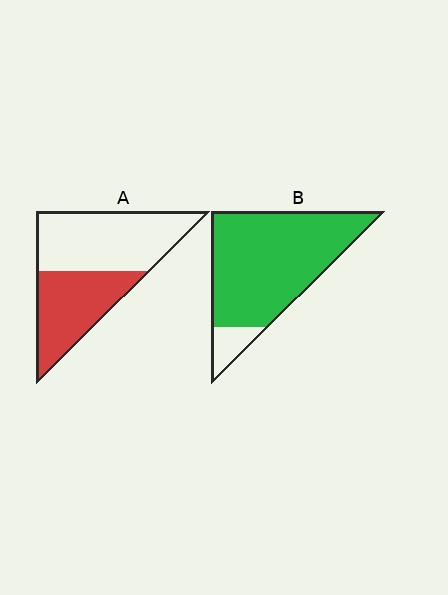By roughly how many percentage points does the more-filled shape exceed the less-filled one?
By roughly 45 percentage points (B over A).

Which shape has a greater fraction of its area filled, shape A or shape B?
Shape B.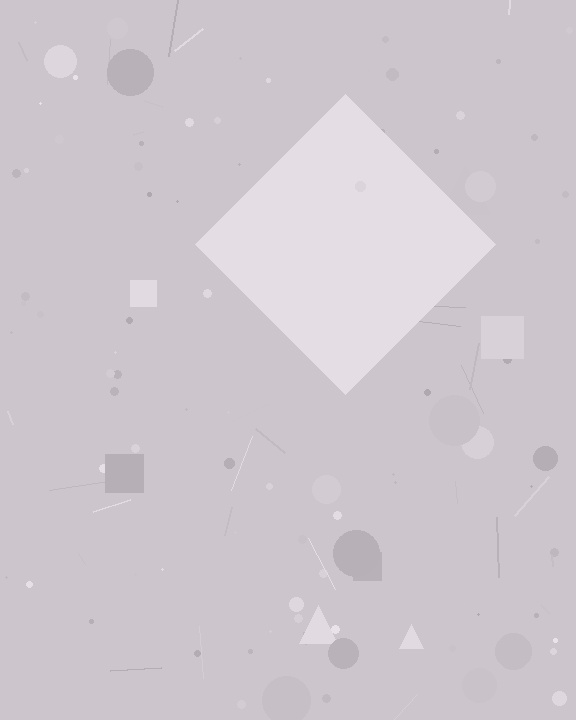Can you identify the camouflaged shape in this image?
The camouflaged shape is a diamond.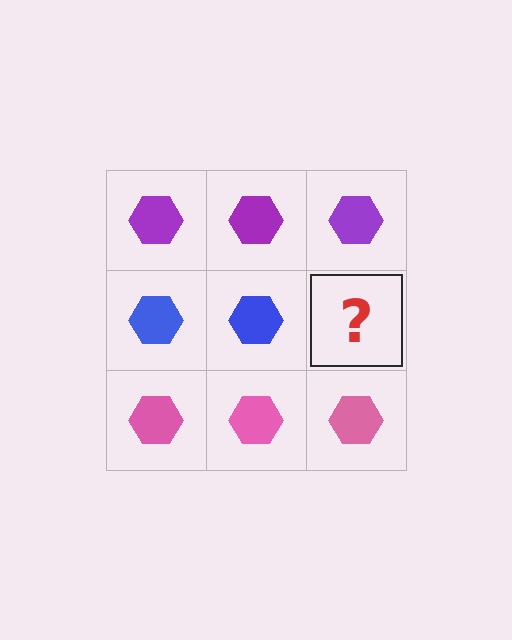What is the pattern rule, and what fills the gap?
The rule is that each row has a consistent color. The gap should be filled with a blue hexagon.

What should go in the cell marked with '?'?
The missing cell should contain a blue hexagon.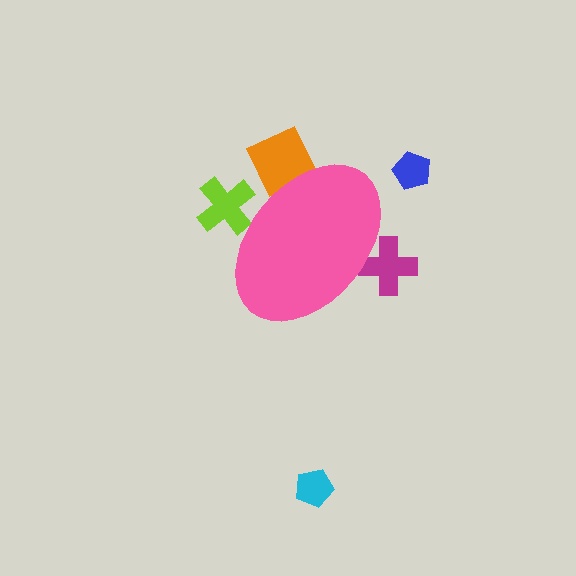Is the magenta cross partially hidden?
Yes, the magenta cross is partially hidden behind the pink ellipse.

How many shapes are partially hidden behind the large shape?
3 shapes are partially hidden.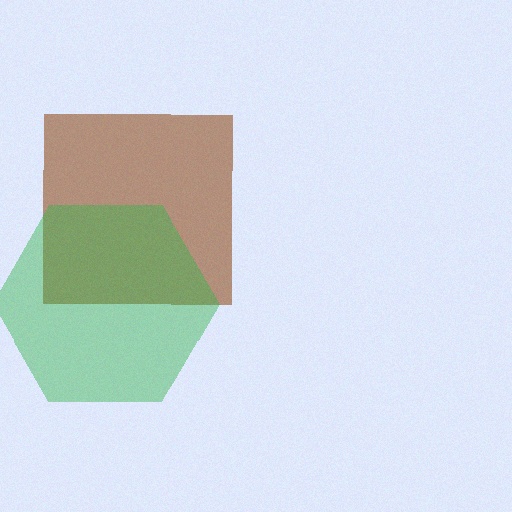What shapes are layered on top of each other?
The layered shapes are: a brown square, a green hexagon.